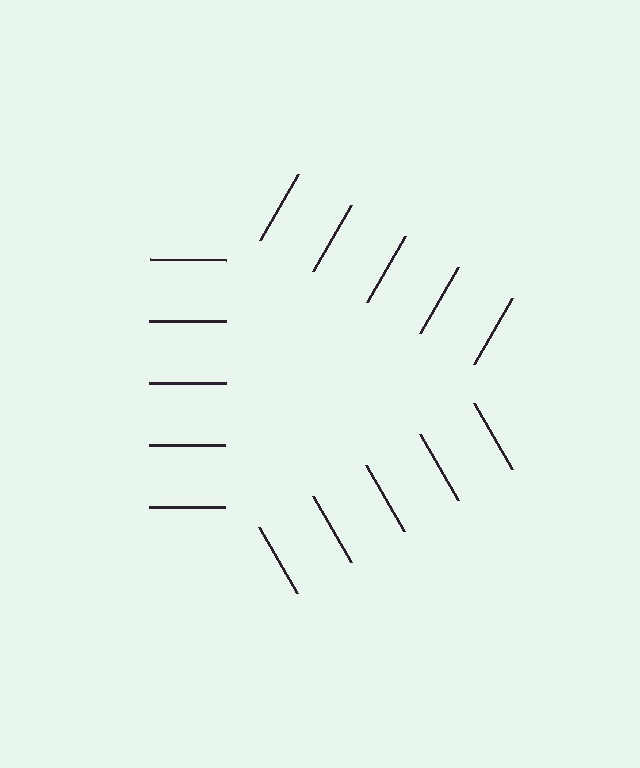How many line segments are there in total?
15 — 5 along each of the 3 edges.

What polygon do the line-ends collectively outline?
An illusory triangle — the line segments terminate on its edges but no continuous stroke is drawn.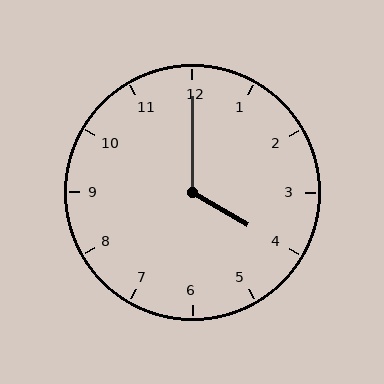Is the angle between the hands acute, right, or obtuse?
It is obtuse.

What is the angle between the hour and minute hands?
Approximately 120 degrees.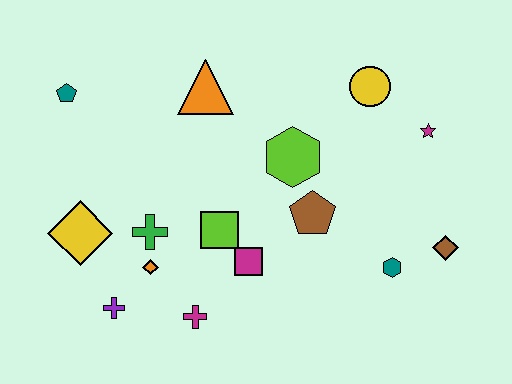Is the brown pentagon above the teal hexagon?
Yes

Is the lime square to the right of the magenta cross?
Yes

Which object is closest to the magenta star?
The yellow circle is closest to the magenta star.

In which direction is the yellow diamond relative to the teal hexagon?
The yellow diamond is to the left of the teal hexagon.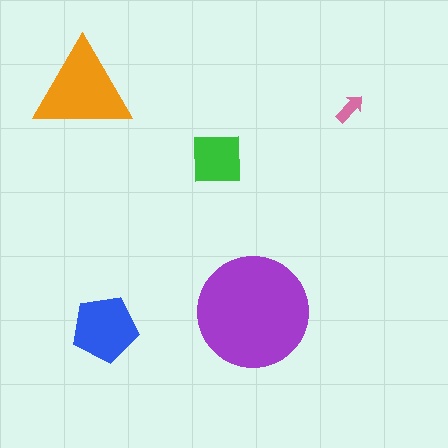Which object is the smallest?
The pink arrow.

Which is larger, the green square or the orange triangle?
The orange triangle.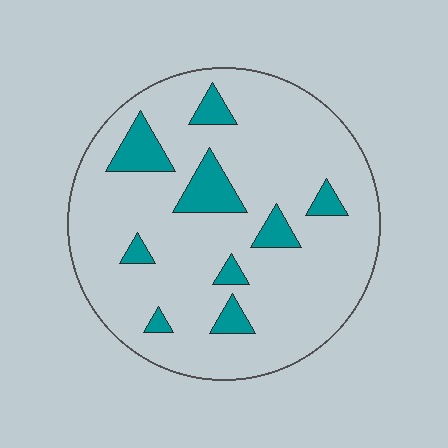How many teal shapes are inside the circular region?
9.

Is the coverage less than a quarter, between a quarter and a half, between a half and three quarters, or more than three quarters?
Less than a quarter.